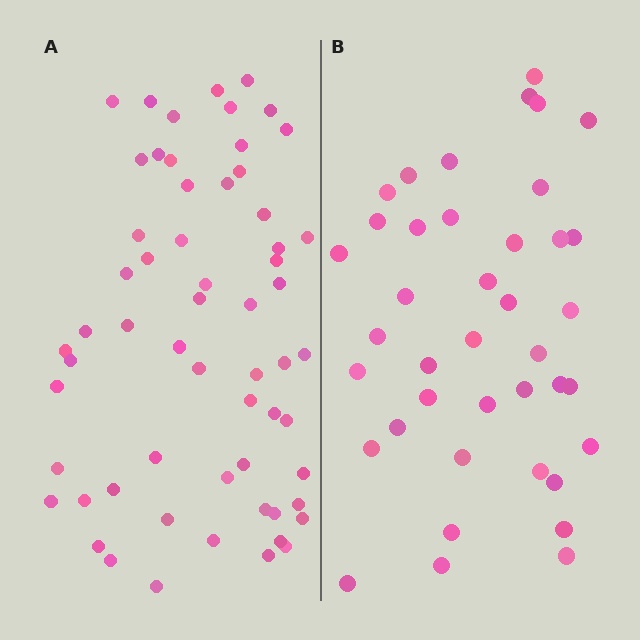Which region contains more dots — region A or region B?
Region A (the left region) has more dots.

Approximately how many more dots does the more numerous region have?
Region A has approximately 20 more dots than region B.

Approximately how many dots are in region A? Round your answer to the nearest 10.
About 60 dots.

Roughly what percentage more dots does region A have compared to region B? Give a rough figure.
About 50% more.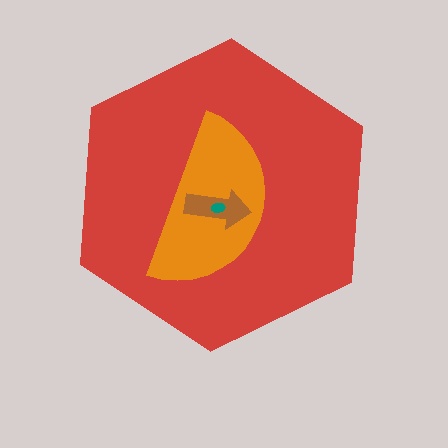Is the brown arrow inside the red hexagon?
Yes.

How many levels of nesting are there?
4.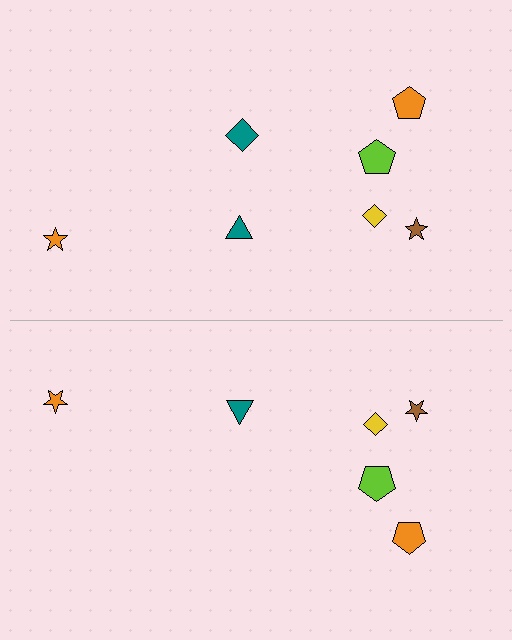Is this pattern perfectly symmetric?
No, the pattern is not perfectly symmetric. A teal diamond is missing from the bottom side.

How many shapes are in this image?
There are 13 shapes in this image.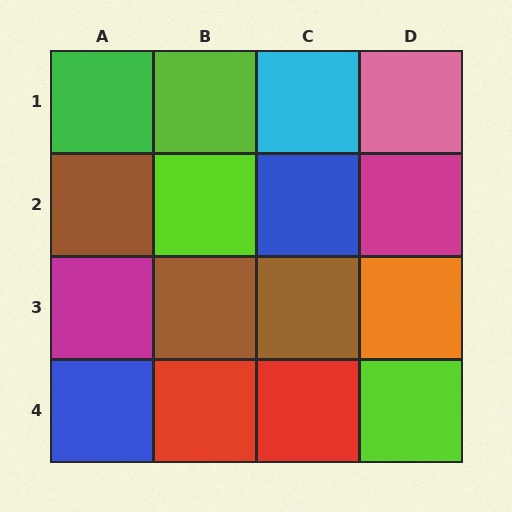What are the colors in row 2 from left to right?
Brown, lime, blue, magenta.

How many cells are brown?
3 cells are brown.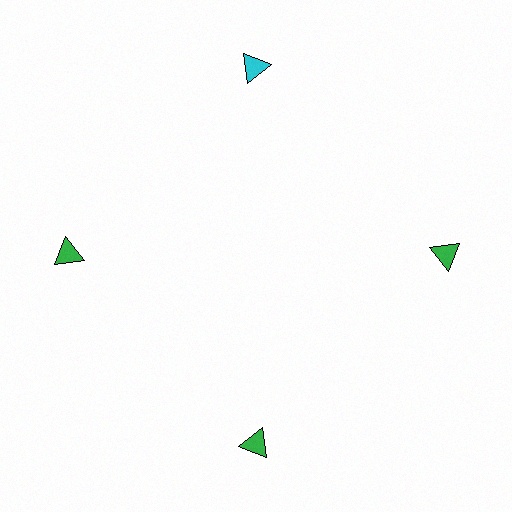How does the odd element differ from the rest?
It has a different color: cyan instead of green.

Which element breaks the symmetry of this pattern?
The cyan triangle at roughly the 12 o'clock position breaks the symmetry. All other shapes are green triangles.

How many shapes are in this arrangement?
There are 4 shapes arranged in a ring pattern.